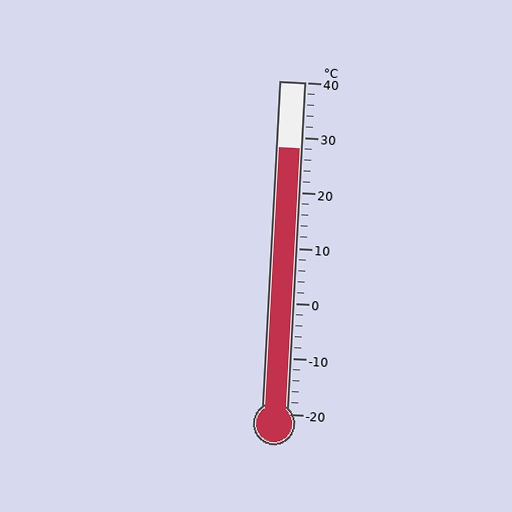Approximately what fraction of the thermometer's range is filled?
The thermometer is filled to approximately 80% of its range.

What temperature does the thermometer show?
The thermometer shows approximately 28°C.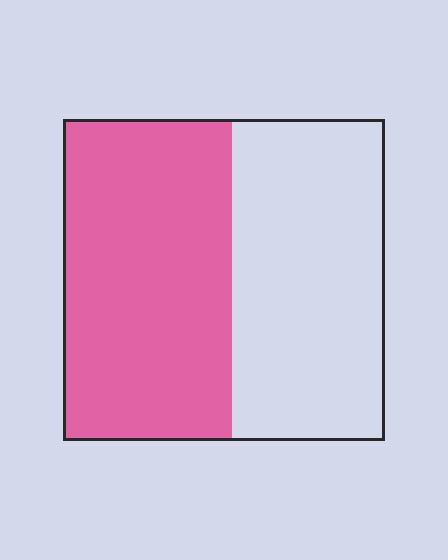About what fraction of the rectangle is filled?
About one half (1/2).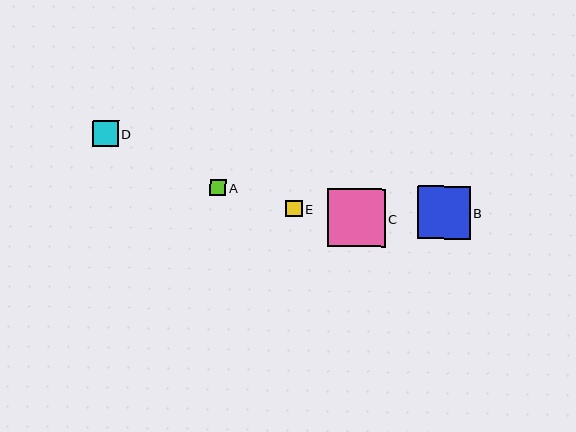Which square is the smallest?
Square E is the smallest with a size of approximately 17 pixels.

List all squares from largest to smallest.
From largest to smallest: C, B, D, A, E.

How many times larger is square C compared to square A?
Square C is approximately 3.5 times the size of square A.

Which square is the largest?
Square C is the largest with a size of approximately 58 pixels.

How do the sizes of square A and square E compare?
Square A and square E are approximately the same size.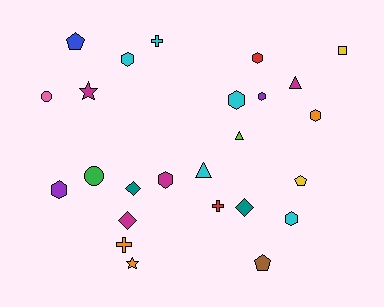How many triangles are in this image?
There are 3 triangles.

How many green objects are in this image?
There is 1 green object.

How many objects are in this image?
There are 25 objects.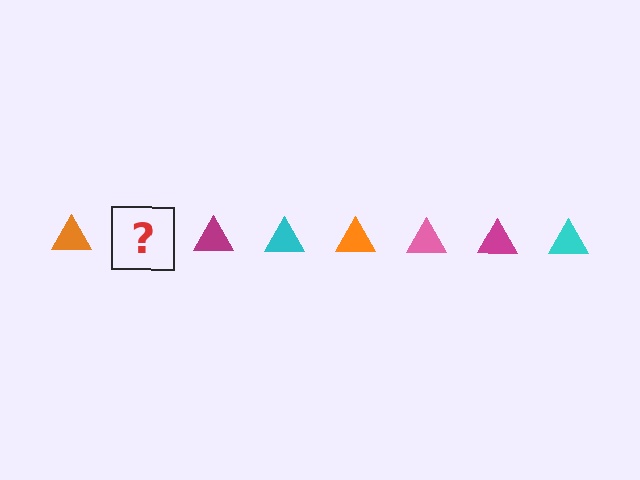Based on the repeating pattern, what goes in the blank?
The blank should be a pink triangle.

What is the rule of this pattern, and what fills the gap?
The rule is that the pattern cycles through orange, pink, magenta, cyan triangles. The gap should be filled with a pink triangle.